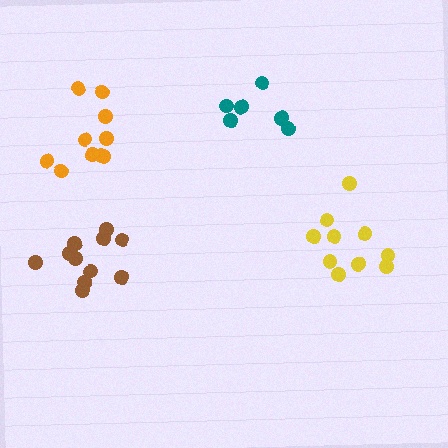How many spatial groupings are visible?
There are 4 spatial groupings.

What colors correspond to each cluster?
The clusters are colored: orange, yellow, teal, brown.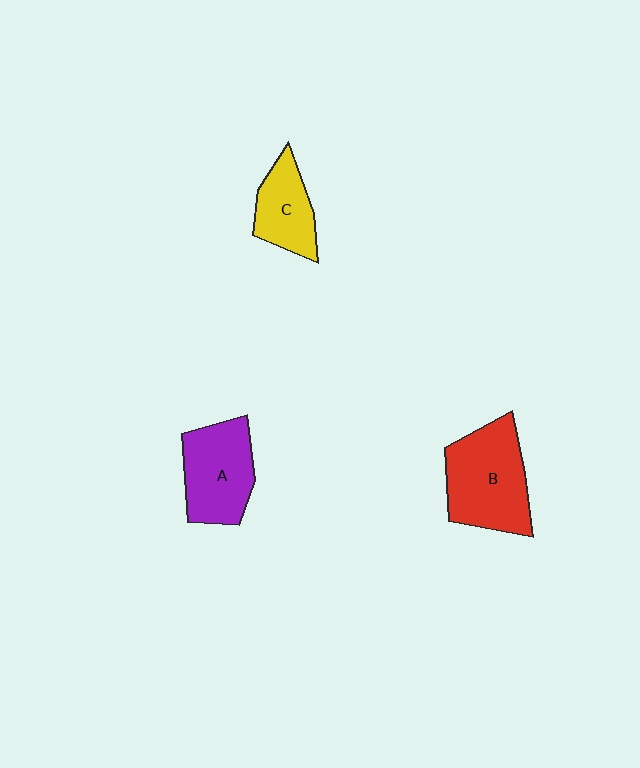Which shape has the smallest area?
Shape C (yellow).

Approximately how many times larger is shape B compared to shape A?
Approximately 1.2 times.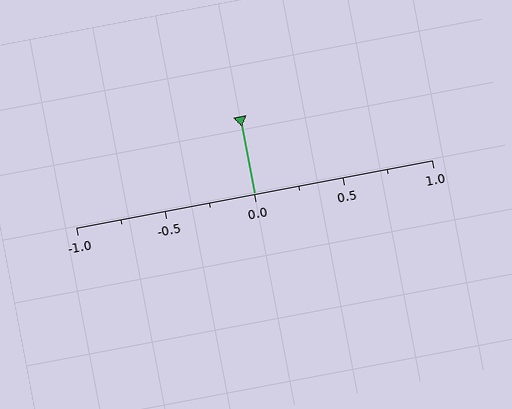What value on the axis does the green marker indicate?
The marker indicates approximately 0.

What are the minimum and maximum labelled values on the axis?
The axis runs from -1.0 to 1.0.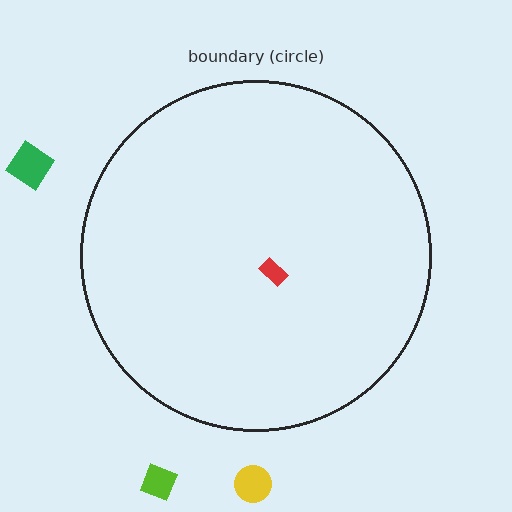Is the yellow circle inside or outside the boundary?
Outside.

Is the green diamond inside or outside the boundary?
Outside.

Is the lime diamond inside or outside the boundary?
Outside.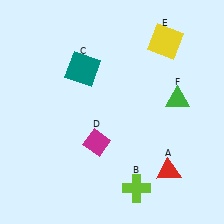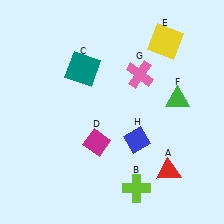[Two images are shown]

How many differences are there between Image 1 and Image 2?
There are 2 differences between the two images.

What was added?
A pink cross (G), a blue diamond (H) were added in Image 2.